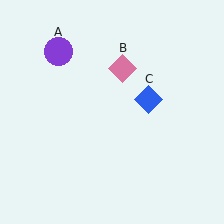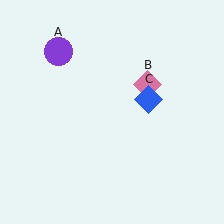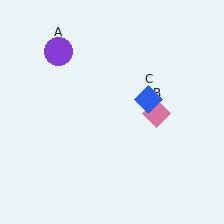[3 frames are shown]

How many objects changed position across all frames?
1 object changed position: pink diamond (object B).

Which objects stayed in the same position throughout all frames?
Purple circle (object A) and blue diamond (object C) remained stationary.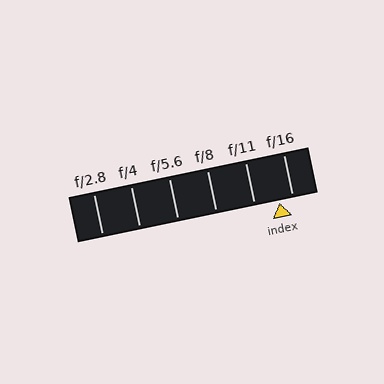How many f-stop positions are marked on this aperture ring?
There are 6 f-stop positions marked.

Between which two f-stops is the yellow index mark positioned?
The index mark is between f/11 and f/16.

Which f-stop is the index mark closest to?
The index mark is closest to f/16.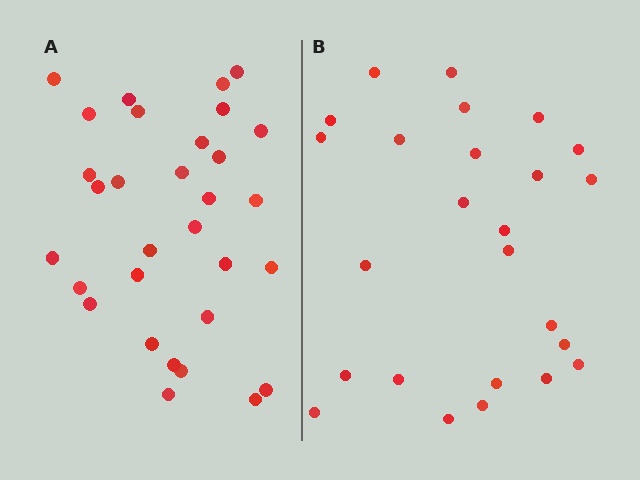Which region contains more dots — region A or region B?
Region A (the left region) has more dots.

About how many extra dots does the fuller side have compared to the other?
Region A has about 6 more dots than region B.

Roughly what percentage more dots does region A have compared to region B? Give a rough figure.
About 25% more.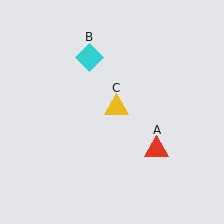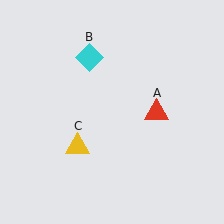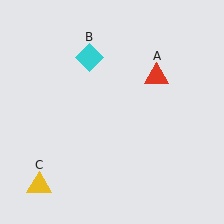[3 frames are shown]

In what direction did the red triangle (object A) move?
The red triangle (object A) moved up.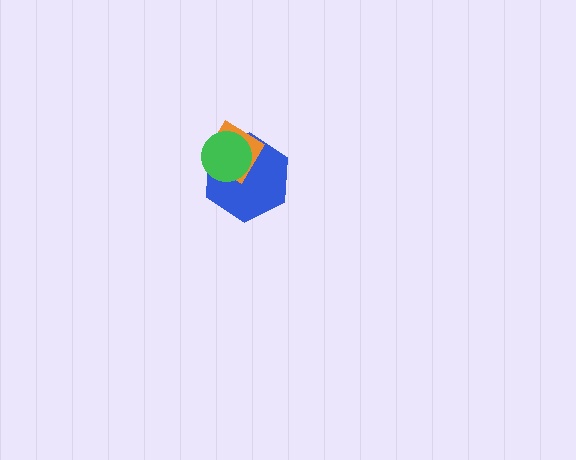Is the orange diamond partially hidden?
Yes, it is partially covered by another shape.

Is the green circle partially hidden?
No, no other shape covers it.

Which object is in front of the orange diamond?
The green circle is in front of the orange diamond.